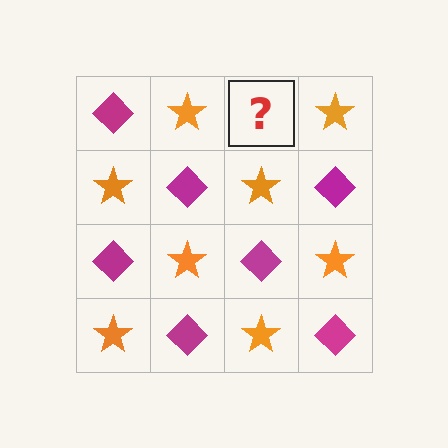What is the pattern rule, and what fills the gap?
The rule is that it alternates magenta diamond and orange star in a checkerboard pattern. The gap should be filled with a magenta diamond.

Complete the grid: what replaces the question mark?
The question mark should be replaced with a magenta diamond.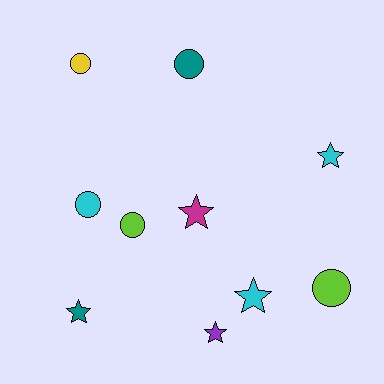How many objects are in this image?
There are 10 objects.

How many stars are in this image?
There are 5 stars.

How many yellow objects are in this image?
There is 1 yellow object.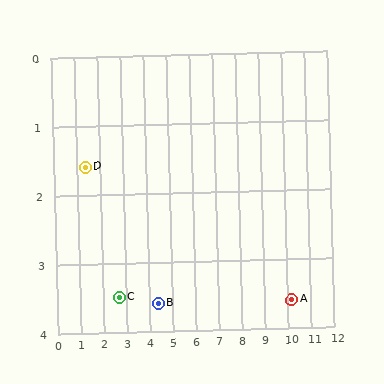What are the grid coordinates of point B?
Point B is at approximately (4.4, 3.6).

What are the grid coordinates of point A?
Point A is at approximately (10.2, 3.6).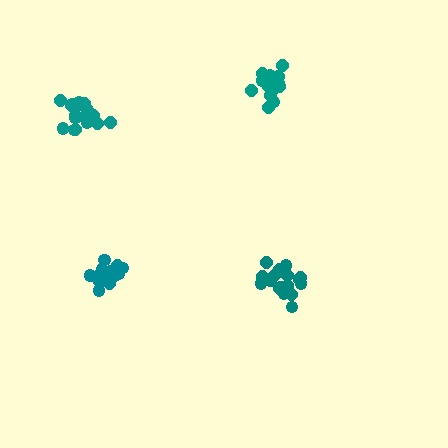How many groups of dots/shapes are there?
There are 4 groups.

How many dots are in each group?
Group 1: 19 dots, Group 2: 16 dots, Group 3: 18 dots, Group 4: 19 dots (72 total).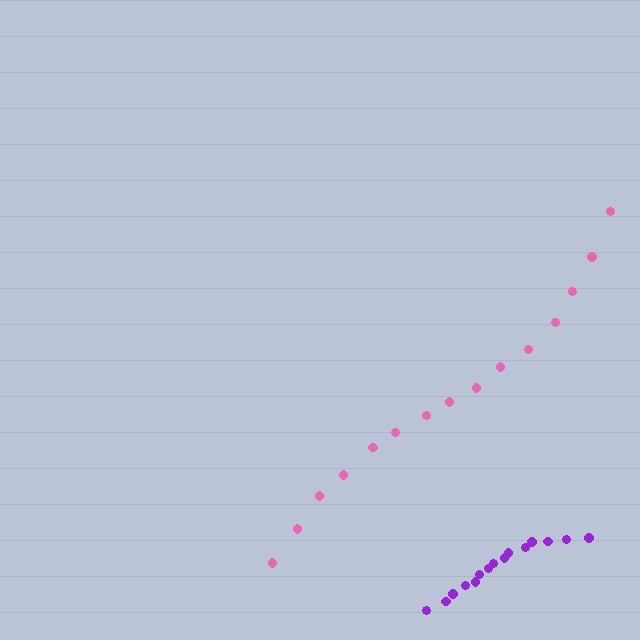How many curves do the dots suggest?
There are 2 distinct paths.